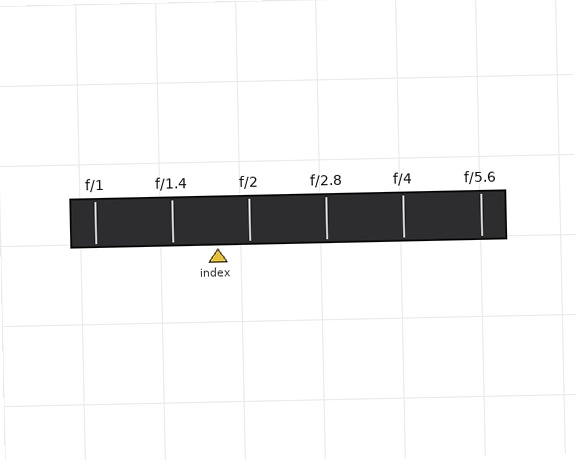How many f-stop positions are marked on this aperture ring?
There are 6 f-stop positions marked.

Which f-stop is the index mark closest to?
The index mark is closest to f/2.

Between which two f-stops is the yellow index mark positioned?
The index mark is between f/1.4 and f/2.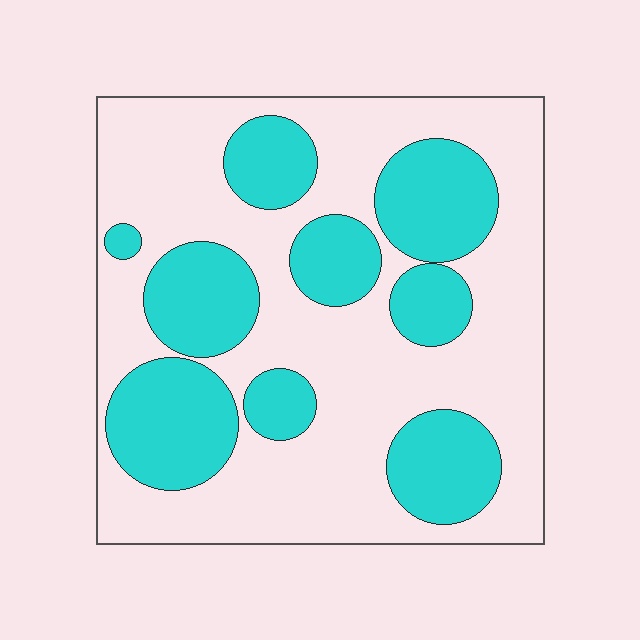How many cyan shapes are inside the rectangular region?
9.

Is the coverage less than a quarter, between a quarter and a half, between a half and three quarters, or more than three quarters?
Between a quarter and a half.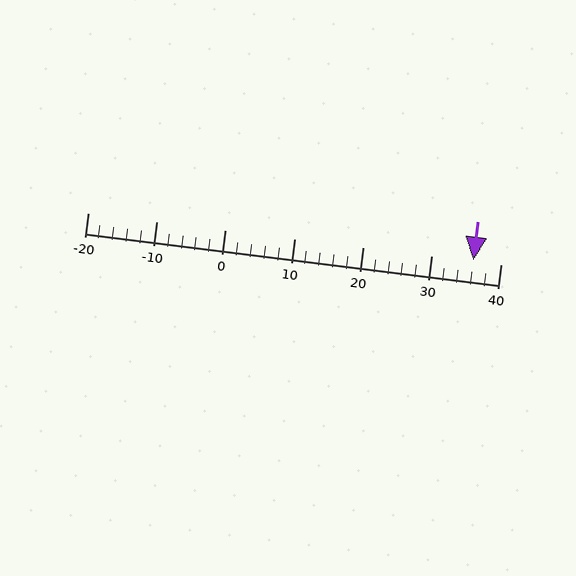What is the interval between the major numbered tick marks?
The major tick marks are spaced 10 units apart.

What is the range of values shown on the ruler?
The ruler shows values from -20 to 40.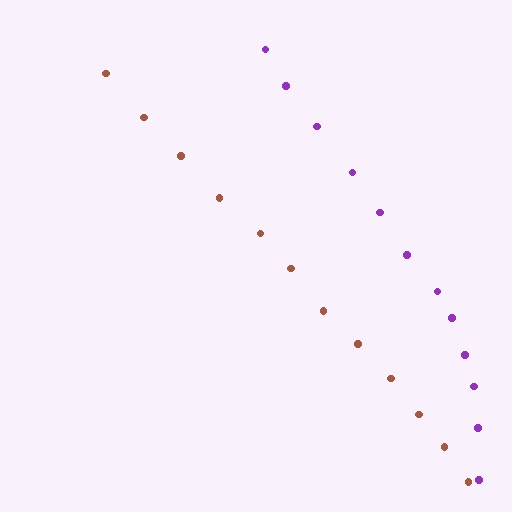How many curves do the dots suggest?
There are 2 distinct paths.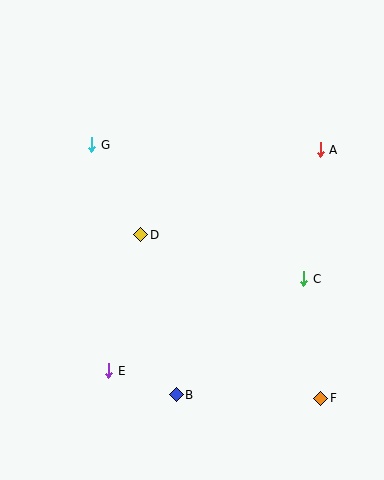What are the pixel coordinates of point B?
Point B is at (176, 395).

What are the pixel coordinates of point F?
Point F is at (321, 398).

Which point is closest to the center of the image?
Point D at (141, 235) is closest to the center.